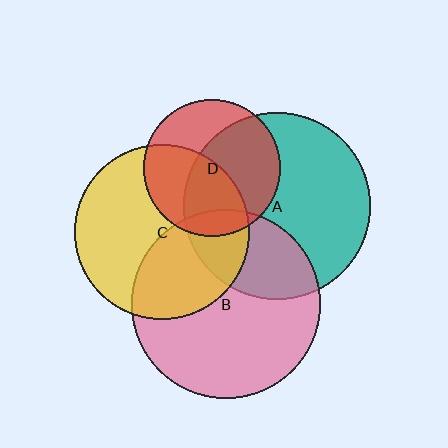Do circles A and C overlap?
Yes.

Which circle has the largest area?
Circle B (pink).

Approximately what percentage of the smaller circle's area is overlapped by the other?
Approximately 25%.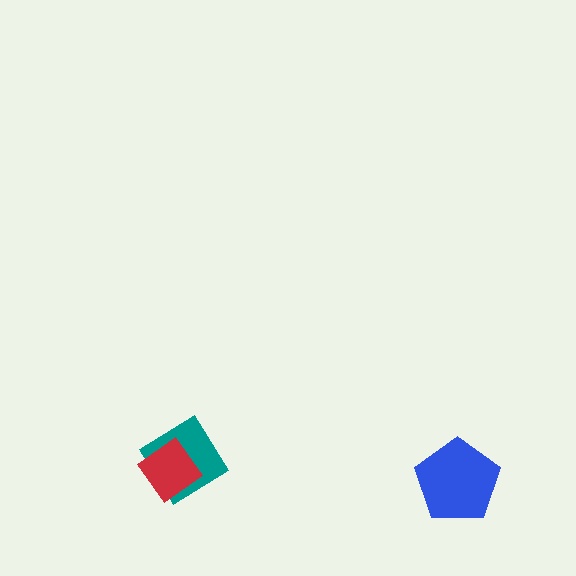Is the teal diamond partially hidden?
Yes, it is partially covered by another shape.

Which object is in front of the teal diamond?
The red diamond is in front of the teal diamond.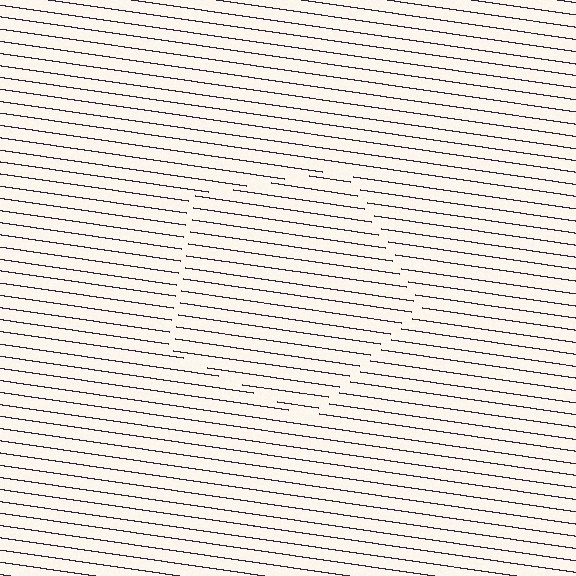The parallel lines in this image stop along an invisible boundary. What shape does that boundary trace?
An illusory pentagon. The interior of the shape contains the same grating, shifted by half a period — the contour is defined by the phase discontinuity where line-ends from the inner and outer gratings abut.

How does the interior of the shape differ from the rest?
The interior of the shape contains the same grating, shifted by half a period — the contour is defined by the phase discontinuity where line-ends from the inner and outer gratings abut.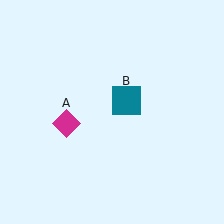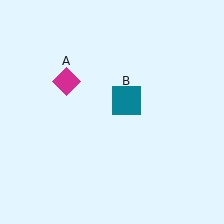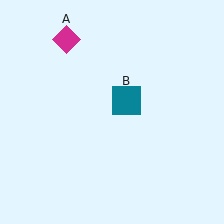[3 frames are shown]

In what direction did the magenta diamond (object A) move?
The magenta diamond (object A) moved up.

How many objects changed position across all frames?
1 object changed position: magenta diamond (object A).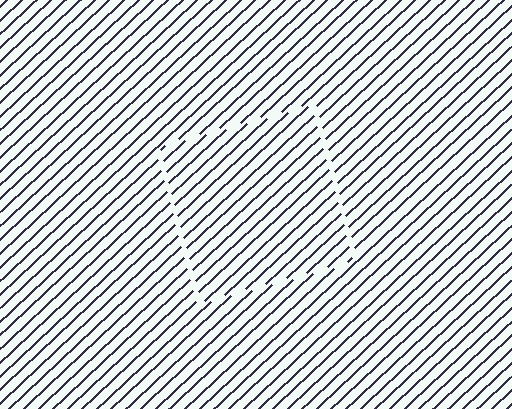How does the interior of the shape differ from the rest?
The interior of the shape contains the same grating, shifted by half a period — the contour is defined by the phase discontinuity where line-ends from the inner and outer gratings abut.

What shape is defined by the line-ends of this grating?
An illusory square. The interior of the shape contains the same grating, shifted by half a period — the contour is defined by the phase discontinuity where line-ends from the inner and outer gratings abut.